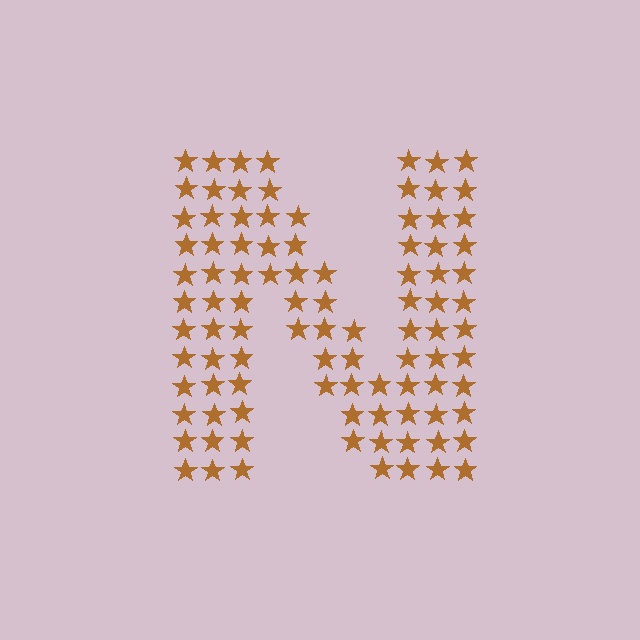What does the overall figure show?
The overall figure shows the letter N.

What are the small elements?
The small elements are stars.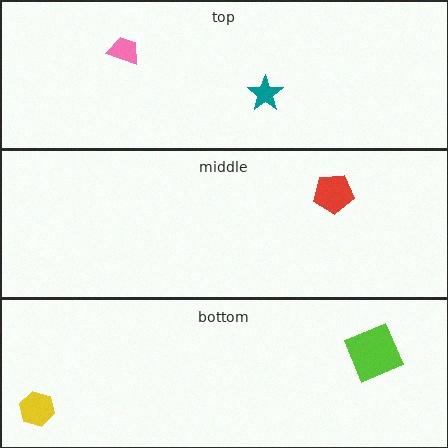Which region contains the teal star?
The top region.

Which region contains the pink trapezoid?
The top region.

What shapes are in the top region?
The pink trapezoid, the teal star.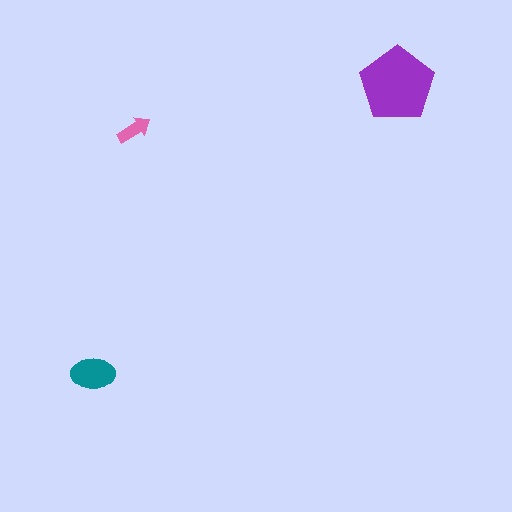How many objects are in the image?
There are 3 objects in the image.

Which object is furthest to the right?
The purple pentagon is rightmost.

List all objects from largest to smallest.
The purple pentagon, the teal ellipse, the pink arrow.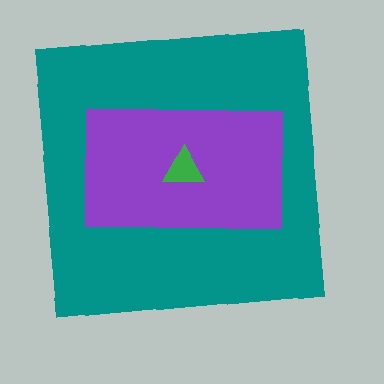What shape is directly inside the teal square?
The purple rectangle.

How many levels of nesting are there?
3.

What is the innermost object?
The green triangle.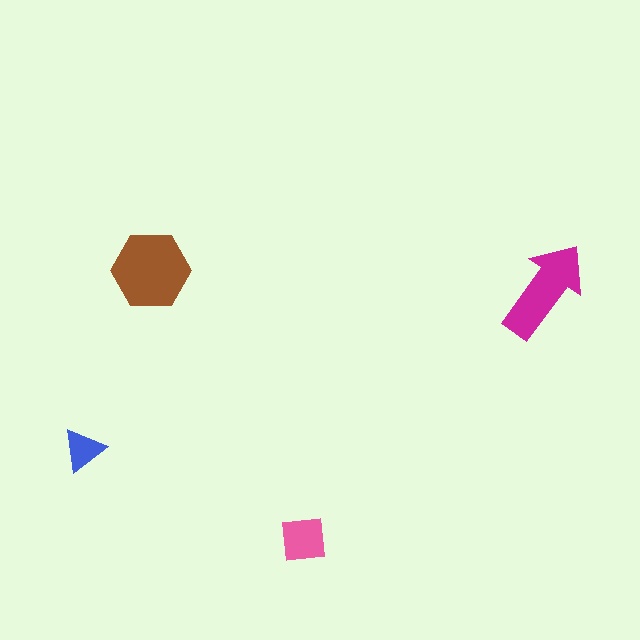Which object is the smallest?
The blue triangle.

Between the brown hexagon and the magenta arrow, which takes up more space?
The brown hexagon.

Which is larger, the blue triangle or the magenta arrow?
The magenta arrow.